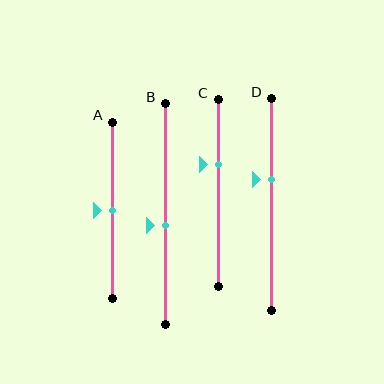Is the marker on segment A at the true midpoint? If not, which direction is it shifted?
Yes, the marker on segment A is at the true midpoint.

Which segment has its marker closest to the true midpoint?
Segment A has its marker closest to the true midpoint.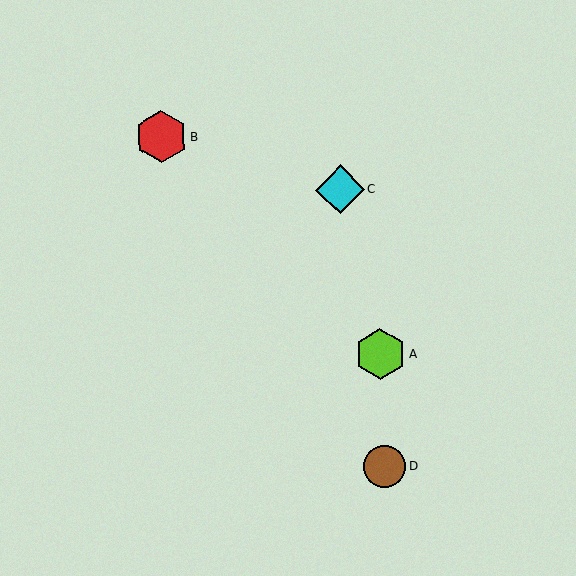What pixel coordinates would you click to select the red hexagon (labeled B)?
Click at (161, 137) to select the red hexagon B.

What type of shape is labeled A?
Shape A is a lime hexagon.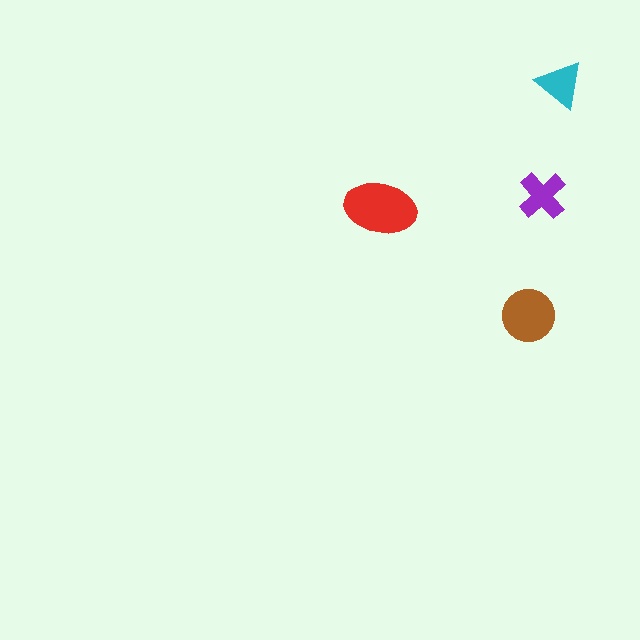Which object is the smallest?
The cyan triangle.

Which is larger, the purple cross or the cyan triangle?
The purple cross.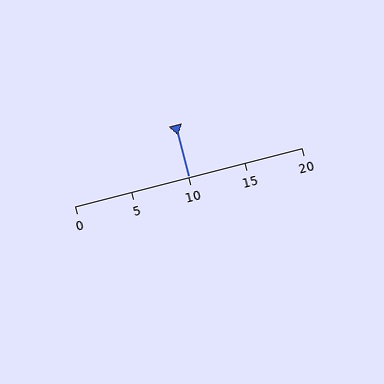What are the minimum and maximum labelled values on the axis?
The axis runs from 0 to 20.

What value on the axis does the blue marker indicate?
The marker indicates approximately 10.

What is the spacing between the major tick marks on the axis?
The major ticks are spaced 5 apart.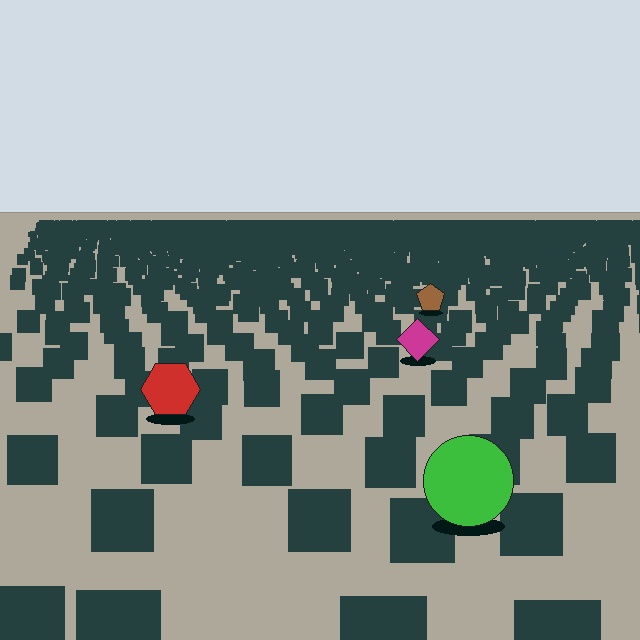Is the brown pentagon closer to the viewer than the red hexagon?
No. The red hexagon is closer — you can tell from the texture gradient: the ground texture is coarser near it.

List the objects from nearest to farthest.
From nearest to farthest: the green circle, the red hexagon, the magenta diamond, the brown pentagon.